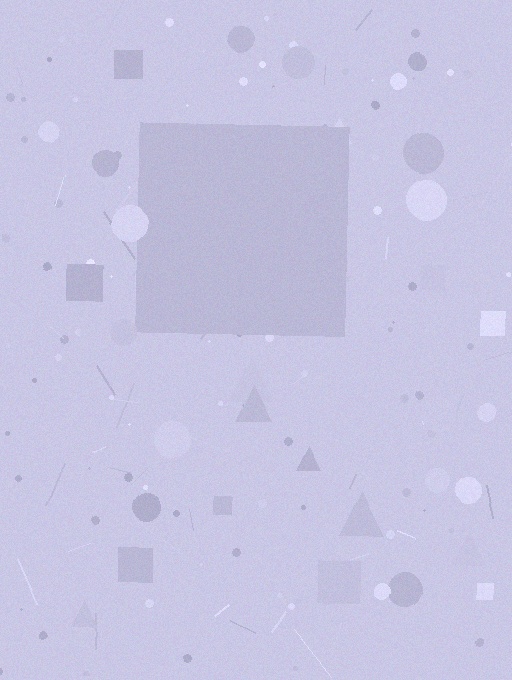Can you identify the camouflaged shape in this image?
The camouflaged shape is a square.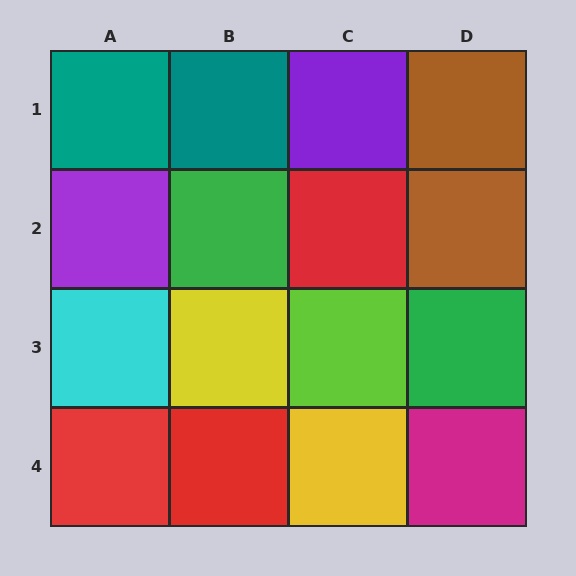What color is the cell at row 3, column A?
Cyan.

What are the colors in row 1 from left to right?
Teal, teal, purple, brown.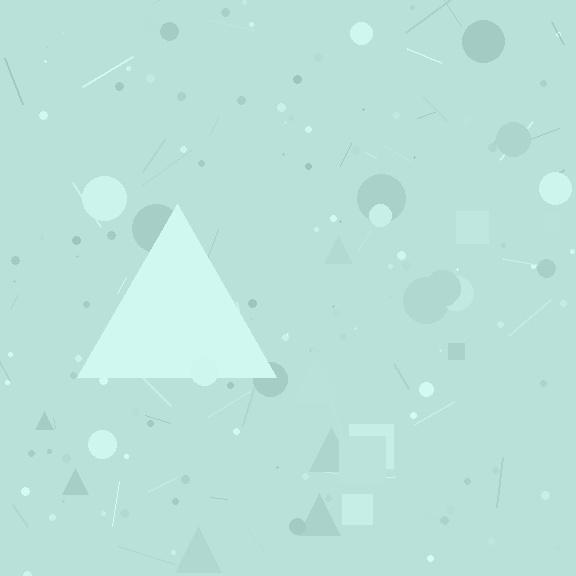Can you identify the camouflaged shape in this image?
The camouflaged shape is a triangle.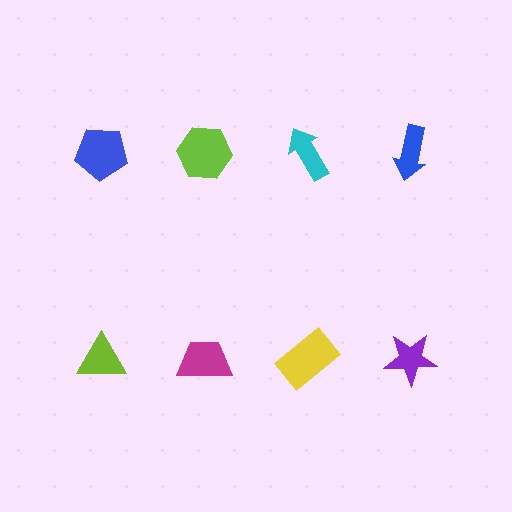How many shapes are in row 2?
4 shapes.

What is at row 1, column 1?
A blue pentagon.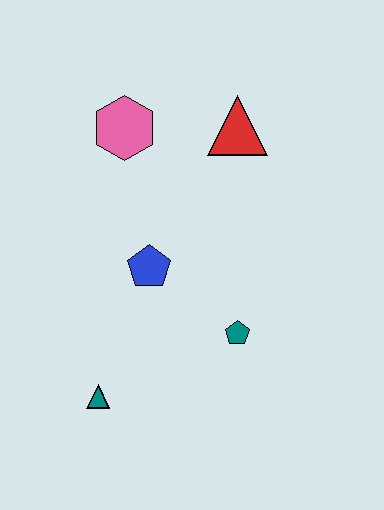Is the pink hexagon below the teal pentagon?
No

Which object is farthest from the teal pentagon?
The pink hexagon is farthest from the teal pentagon.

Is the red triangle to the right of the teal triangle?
Yes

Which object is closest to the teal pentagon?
The blue pentagon is closest to the teal pentagon.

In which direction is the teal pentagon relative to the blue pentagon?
The teal pentagon is to the right of the blue pentagon.